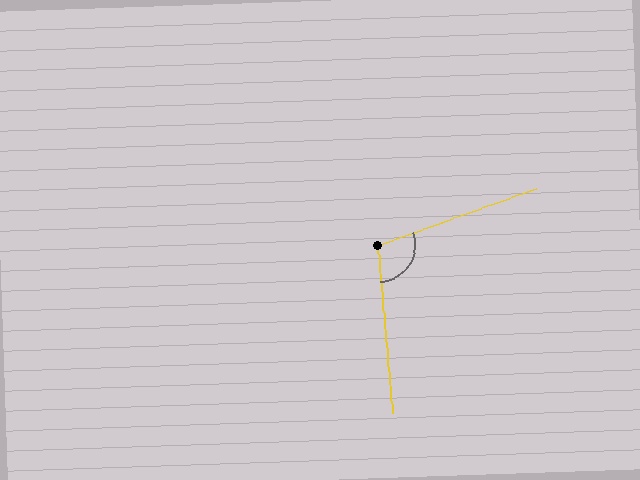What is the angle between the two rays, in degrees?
Approximately 105 degrees.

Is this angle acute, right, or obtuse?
It is obtuse.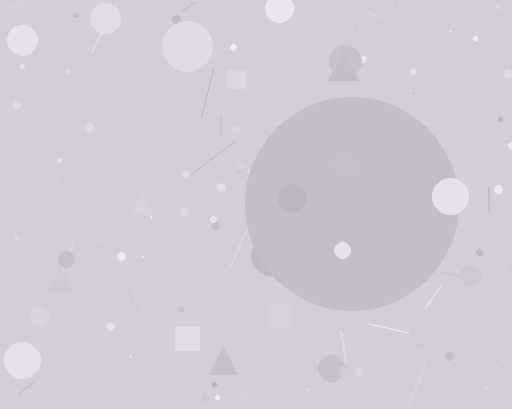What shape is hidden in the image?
A circle is hidden in the image.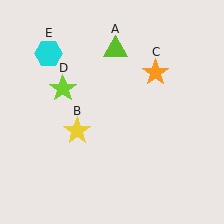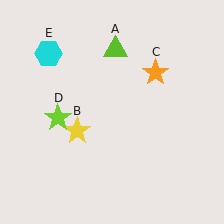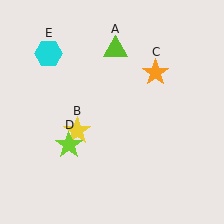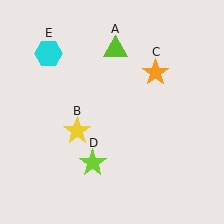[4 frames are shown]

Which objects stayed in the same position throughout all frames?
Lime triangle (object A) and yellow star (object B) and orange star (object C) and cyan hexagon (object E) remained stationary.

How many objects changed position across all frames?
1 object changed position: lime star (object D).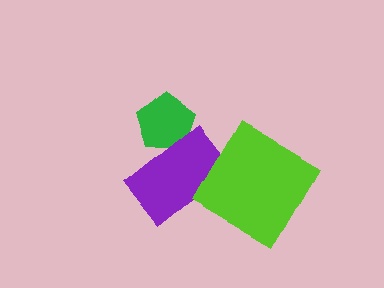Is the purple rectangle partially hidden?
Yes, it is partially covered by another shape.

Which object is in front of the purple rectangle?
The lime diamond is in front of the purple rectangle.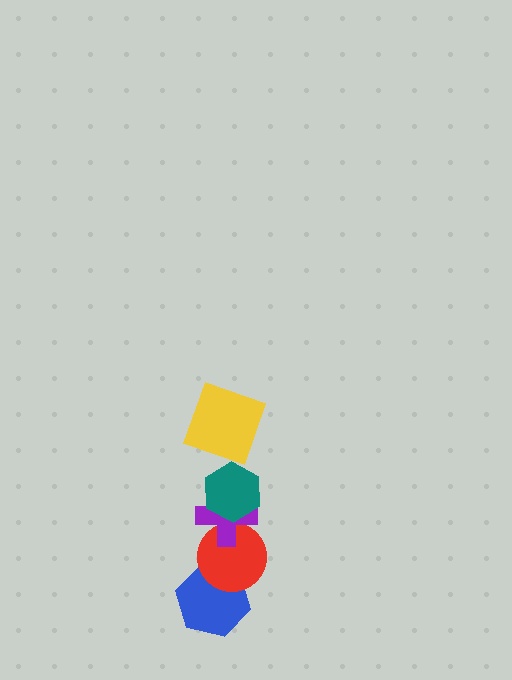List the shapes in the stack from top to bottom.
From top to bottom: the yellow square, the teal hexagon, the purple cross, the red circle, the blue hexagon.